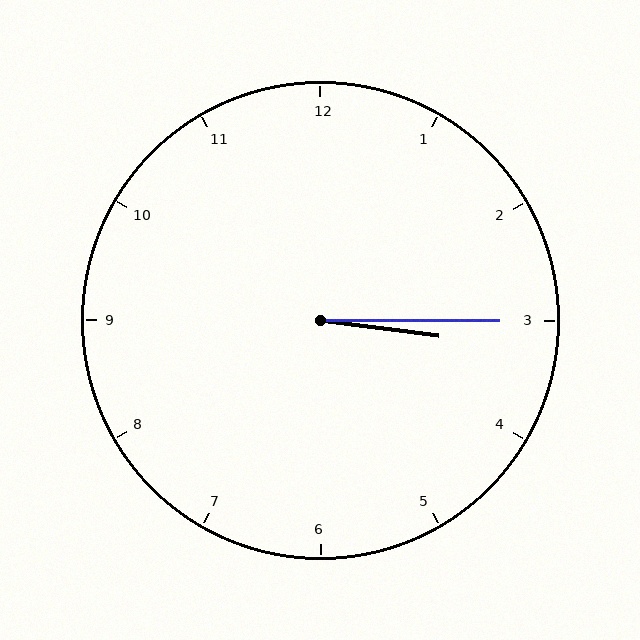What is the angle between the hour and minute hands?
Approximately 8 degrees.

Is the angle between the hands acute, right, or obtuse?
It is acute.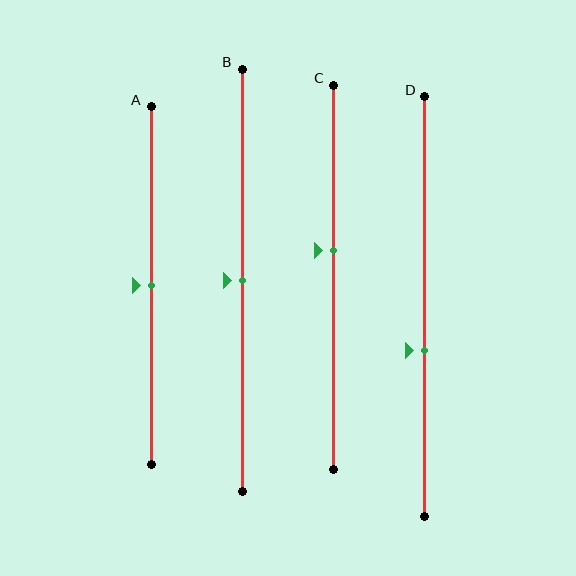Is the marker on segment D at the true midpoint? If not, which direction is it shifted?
No, the marker on segment D is shifted downward by about 10% of the segment length.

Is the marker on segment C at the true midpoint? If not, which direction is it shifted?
No, the marker on segment C is shifted upward by about 7% of the segment length.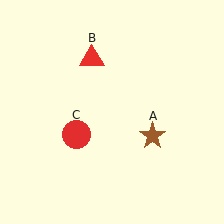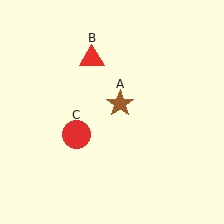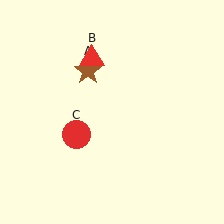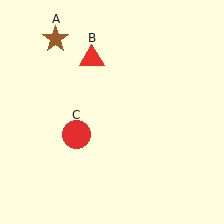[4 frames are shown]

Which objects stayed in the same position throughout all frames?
Red triangle (object B) and red circle (object C) remained stationary.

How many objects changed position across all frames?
1 object changed position: brown star (object A).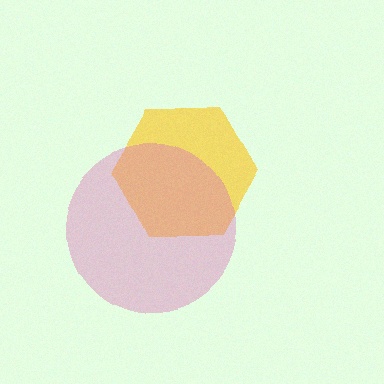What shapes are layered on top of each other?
The layered shapes are: a yellow hexagon, a pink circle.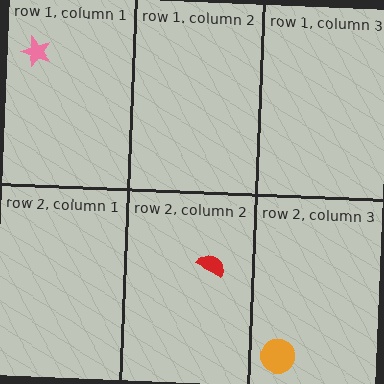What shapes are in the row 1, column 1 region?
The pink star.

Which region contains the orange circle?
The row 2, column 3 region.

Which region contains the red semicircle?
The row 2, column 2 region.